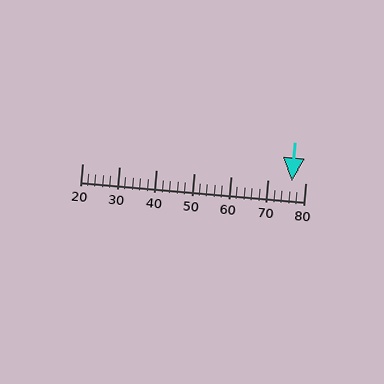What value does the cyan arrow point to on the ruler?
The cyan arrow points to approximately 76.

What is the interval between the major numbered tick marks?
The major tick marks are spaced 10 units apart.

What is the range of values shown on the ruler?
The ruler shows values from 20 to 80.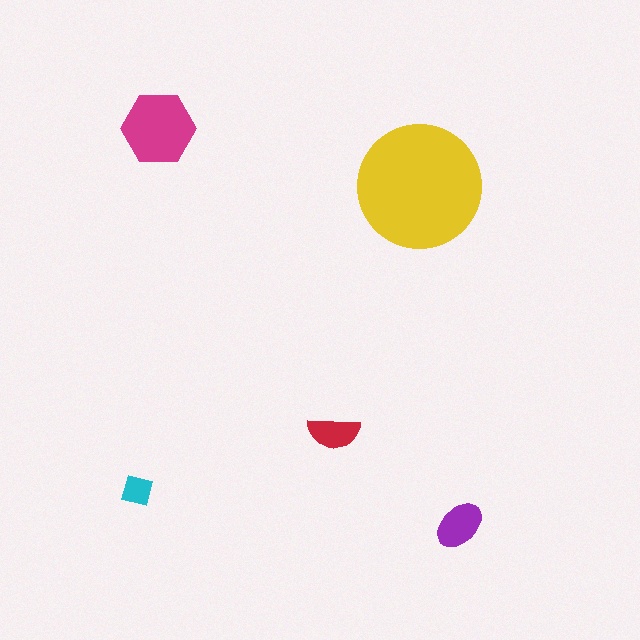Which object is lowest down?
The purple ellipse is bottommost.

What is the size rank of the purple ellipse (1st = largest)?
3rd.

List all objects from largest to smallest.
The yellow circle, the magenta hexagon, the purple ellipse, the red semicircle, the cyan square.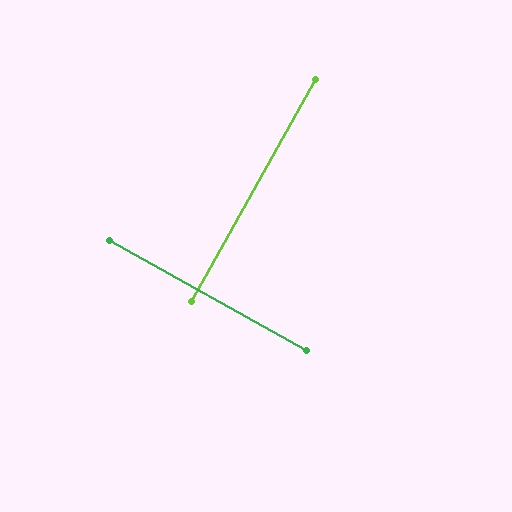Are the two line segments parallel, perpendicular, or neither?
Perpendicular — they meet at approximately 90°.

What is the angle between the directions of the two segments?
Approximately 90 degrees.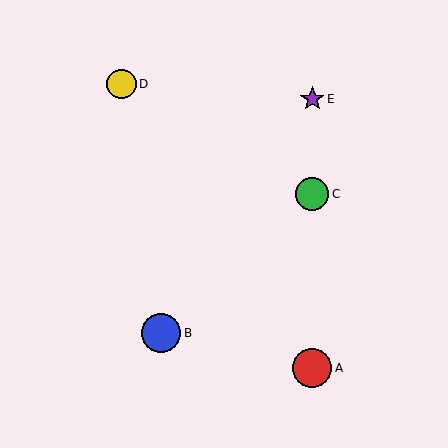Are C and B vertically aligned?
No, C is at x≈312 and B is at x≈161.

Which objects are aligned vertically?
Objects A, C, E are aligned vertically.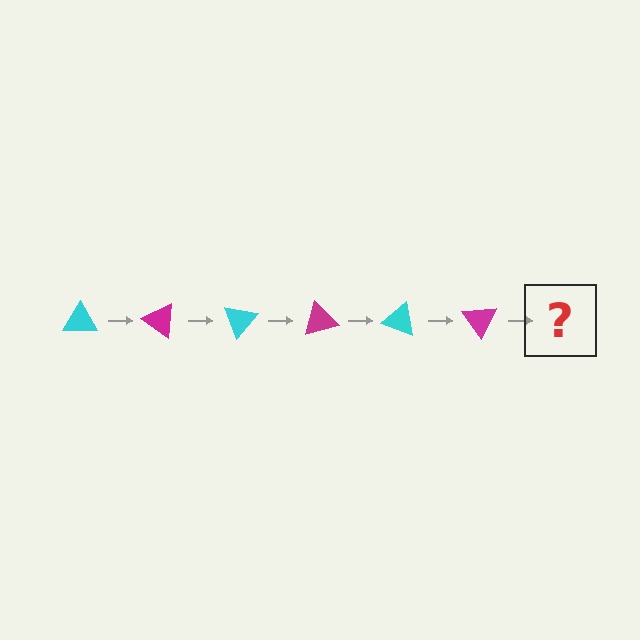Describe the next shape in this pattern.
It should be a cyan triangle, rotated 210 degrees from the start.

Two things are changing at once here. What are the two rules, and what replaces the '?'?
The two rules are that it rotates 35 degrees each step and the color cycles through cyan and magenta. The '?' should be a cyan triangle, rotated 210 degrees from the start.